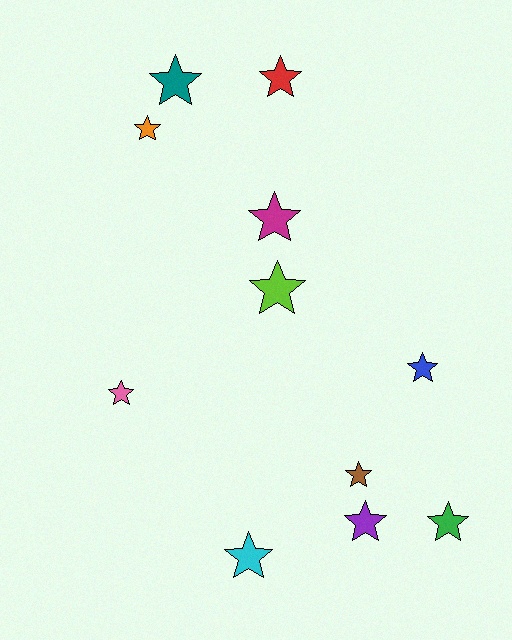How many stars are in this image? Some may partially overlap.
There are 11 stars.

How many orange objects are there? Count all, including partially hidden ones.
There is 1 orange object.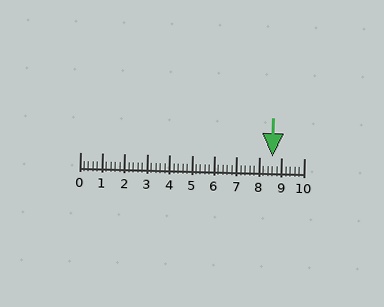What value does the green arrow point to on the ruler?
The green arrow points to approximately 8.6.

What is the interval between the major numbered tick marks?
The major tick marks are spaced 1 units apart.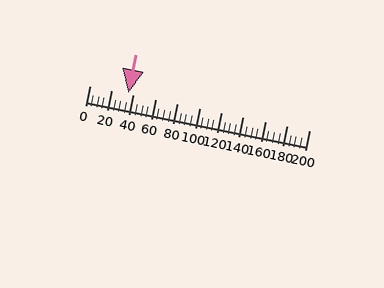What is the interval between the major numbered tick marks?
The major tick marks are spaced 20 units apart.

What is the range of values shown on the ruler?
The ruler shows values from 0 to 200.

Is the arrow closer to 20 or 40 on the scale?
The arrow is closer to 40.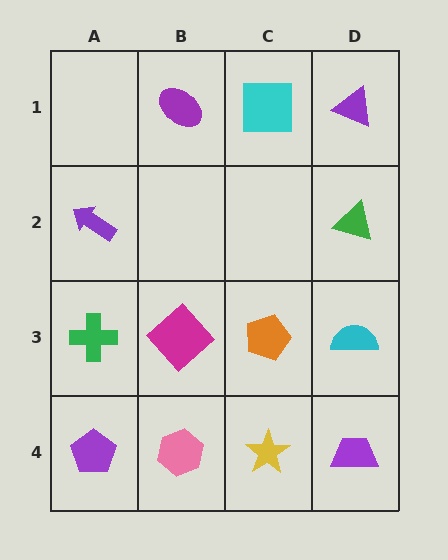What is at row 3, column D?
A cyan semicircle.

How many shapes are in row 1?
3 shapes.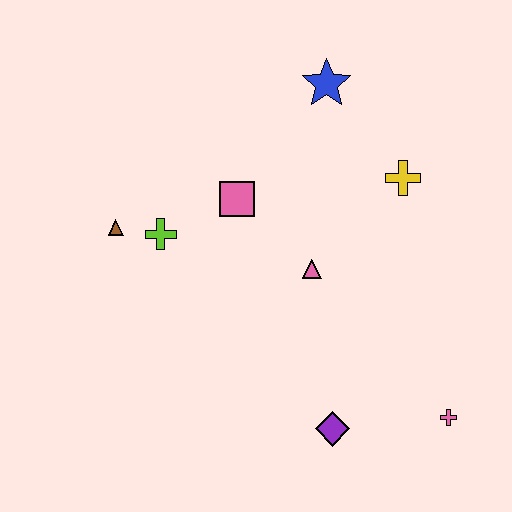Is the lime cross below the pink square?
Yes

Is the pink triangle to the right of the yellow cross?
No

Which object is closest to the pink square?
The lime cross is closest to the pink square.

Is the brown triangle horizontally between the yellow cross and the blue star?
No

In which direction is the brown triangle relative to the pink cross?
The brown triangle is to the left of the pink cross.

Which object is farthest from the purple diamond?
The blue star is farthest from the purple diamond.